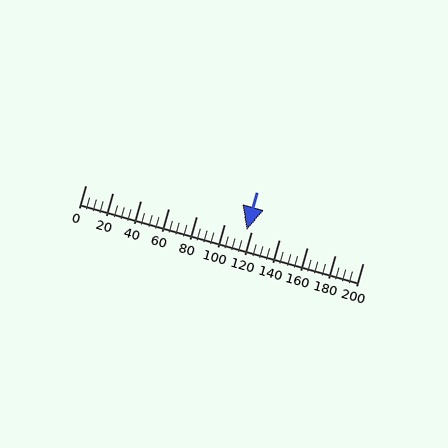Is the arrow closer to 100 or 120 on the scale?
The arrow is closer to 120.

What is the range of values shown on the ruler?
The ruler shows values from 0 to 200.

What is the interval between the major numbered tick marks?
The major tick marks are spaced 20 units apart.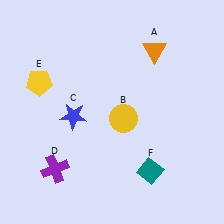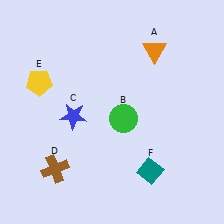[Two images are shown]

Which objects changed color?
B changed from yellow to green. D changed from purple to brown.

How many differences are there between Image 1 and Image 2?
There are 2 differences between the two images.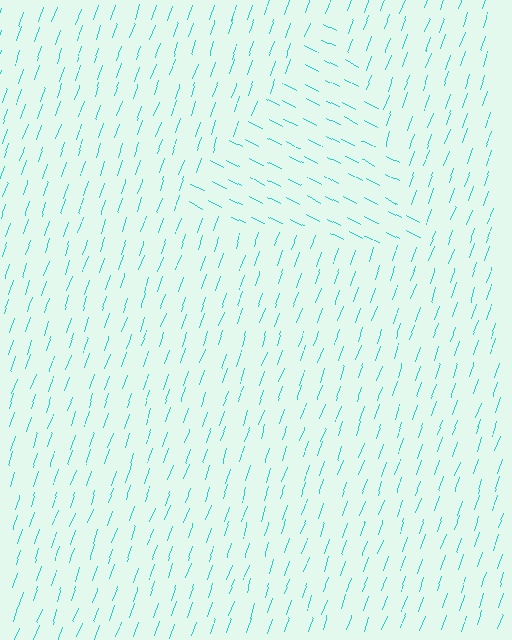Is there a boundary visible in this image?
Yes, there is a texture boundary formed by a change in line orientation.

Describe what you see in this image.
The image is filled with small cyan line segments. A triangle region in the image has lines oriented differently from the surrounding lines, creating a visible texture boundary.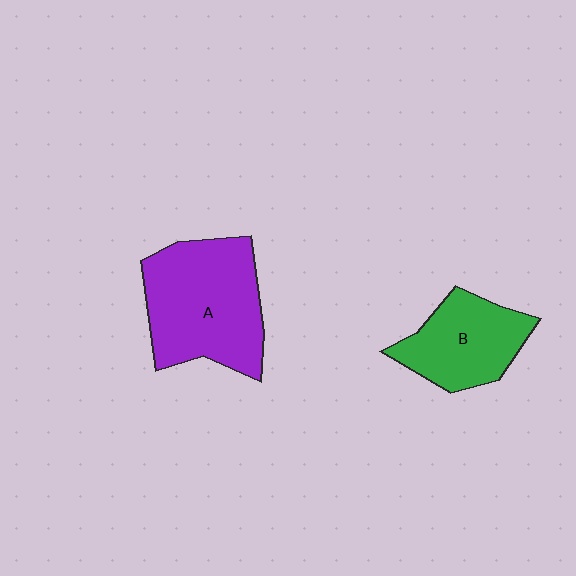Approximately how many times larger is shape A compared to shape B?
Approximately 1.5 times.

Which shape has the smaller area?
Shape B (green).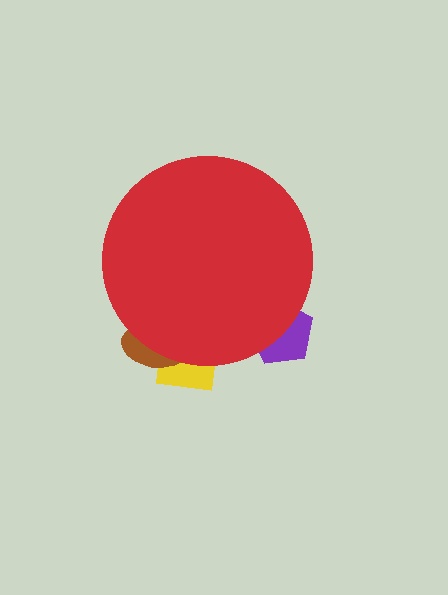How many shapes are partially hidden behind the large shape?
3 shapes are partially hidden.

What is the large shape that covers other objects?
A red circle.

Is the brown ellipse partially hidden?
Yes, the brown ellipse is partially hidden behind the red circle.